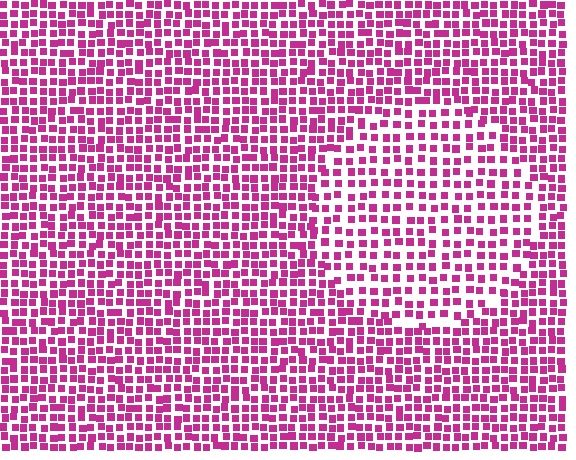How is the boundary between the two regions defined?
The boundary is defined by a change in element density (approximately 1.5x ratio). All elements are the same color, size, and shape.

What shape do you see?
I see a circle.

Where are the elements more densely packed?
The elements are more densely packed outside the circle boundary.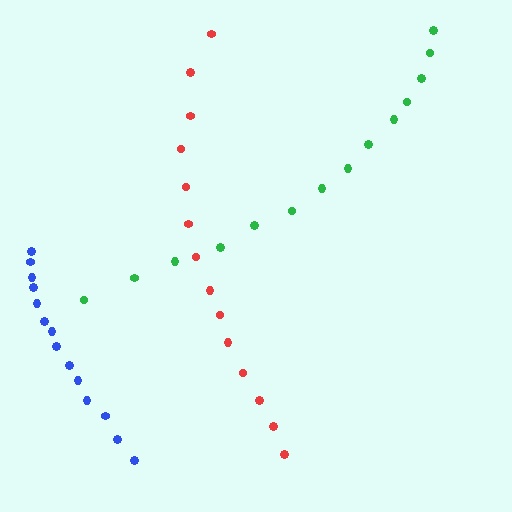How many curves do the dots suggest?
There are 3 distinct paths.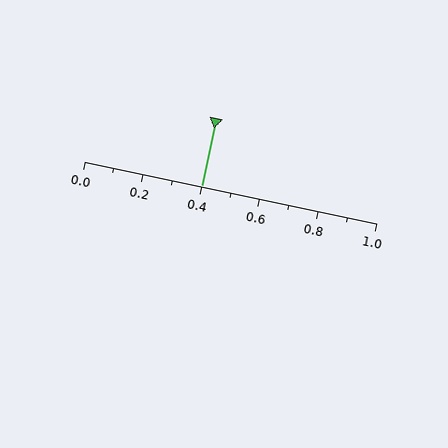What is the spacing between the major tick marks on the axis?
The major ticks are spaced 0.2 apart.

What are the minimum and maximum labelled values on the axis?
The axis runs from 0.0 to 1.0.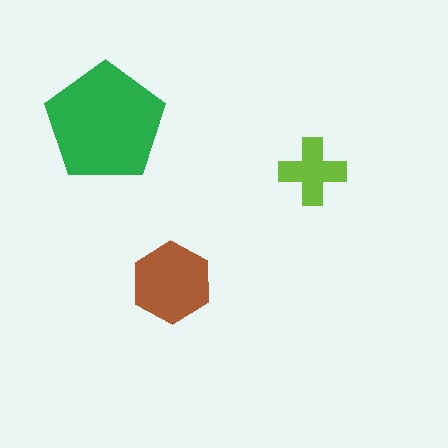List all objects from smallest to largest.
The lime cross, the brown hexagon, the green pentagon.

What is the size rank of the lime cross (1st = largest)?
3rd.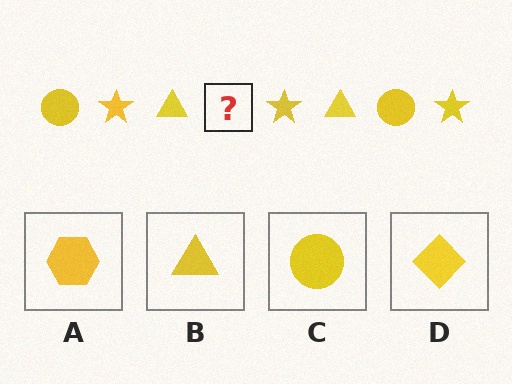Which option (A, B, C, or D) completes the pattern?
C.